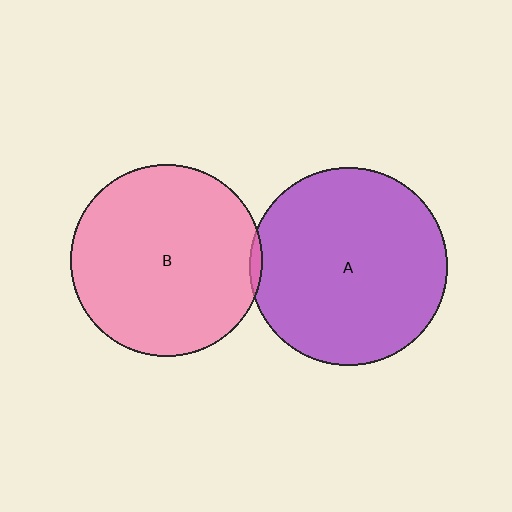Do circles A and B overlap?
Yes.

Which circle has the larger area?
Circle A (purple).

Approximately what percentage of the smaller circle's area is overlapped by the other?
Approximately 5%.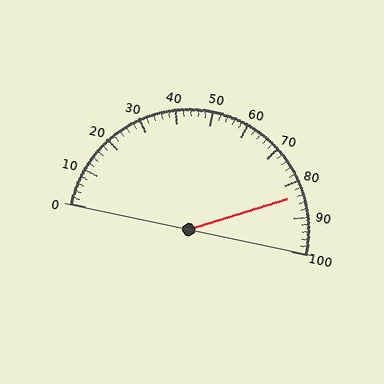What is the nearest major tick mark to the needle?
The nearest major tick mark is 80.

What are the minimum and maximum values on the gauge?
The gauge ranges from 0 to 100.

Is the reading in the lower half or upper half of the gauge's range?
The reading is in the upper half of the range (0 to 100).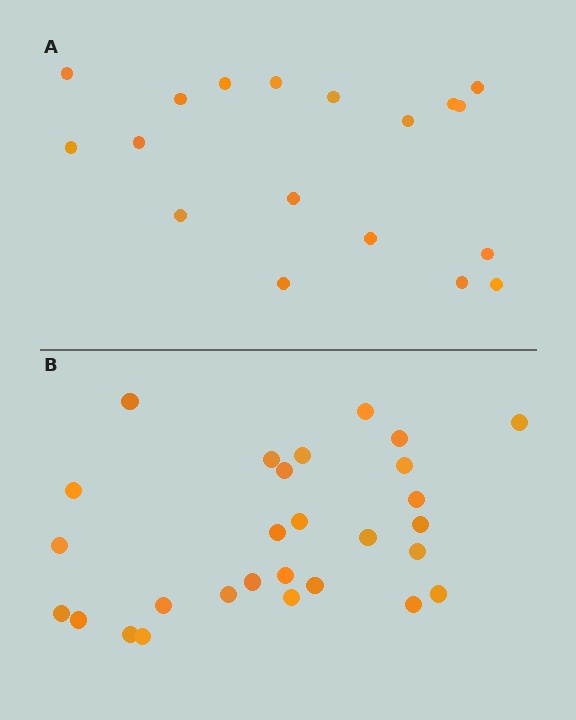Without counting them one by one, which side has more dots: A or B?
Region B (the bottom region) has more dots.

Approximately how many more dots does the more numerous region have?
Region B has roughly 10 or so more dots than region A.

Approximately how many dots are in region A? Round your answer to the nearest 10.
About 20 dots. (The exact count is 18, which rounds to 20.)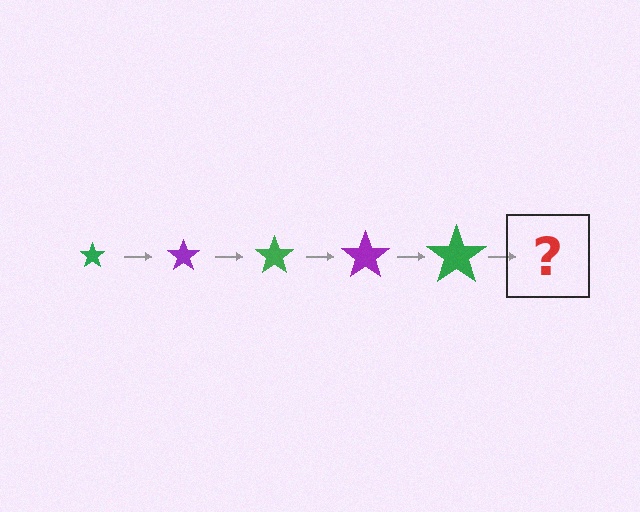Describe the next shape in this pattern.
It should be a purple star, larger than the previous one.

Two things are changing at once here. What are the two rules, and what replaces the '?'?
The two rules are that the star grows larger each step and the color cycles through green and purple. The '?' should be a purple star, larger than the previous one.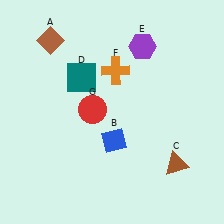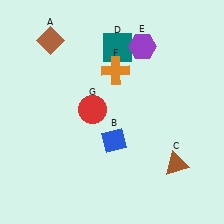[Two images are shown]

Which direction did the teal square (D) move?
The teal square (D) moved right.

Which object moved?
The teal square (D) moved right.